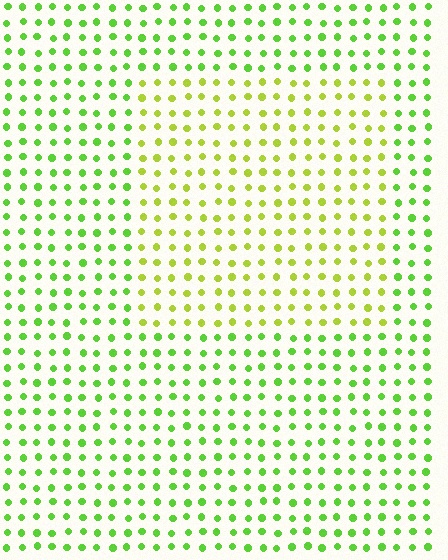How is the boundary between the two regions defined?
The boundary is defined purely by a slight shift in hue (about 31 degrees). Spacing, size, and orientation are identical on both sides.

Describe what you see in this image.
The image is filled with small lime elements in a uniform arrangement. A rectangle-shaped region is visible where the elements are tinted to a slightly different hue, forming a subtle color boundary.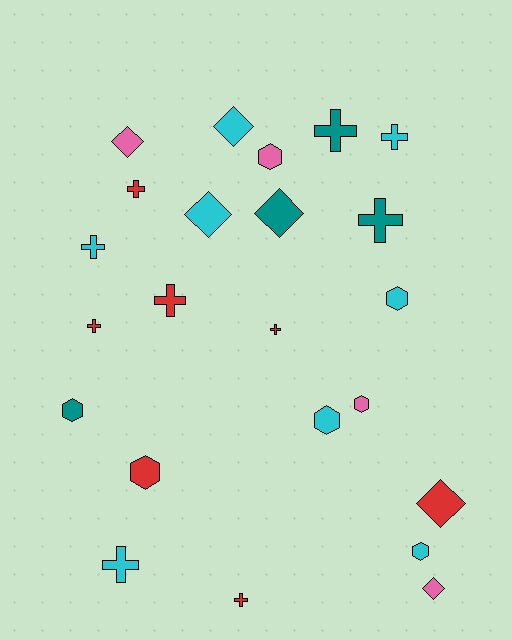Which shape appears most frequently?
Cross, with 10 objects.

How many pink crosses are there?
There are no pink crosses.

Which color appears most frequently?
Cyan, with 8 objects.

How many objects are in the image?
There are 23 objects.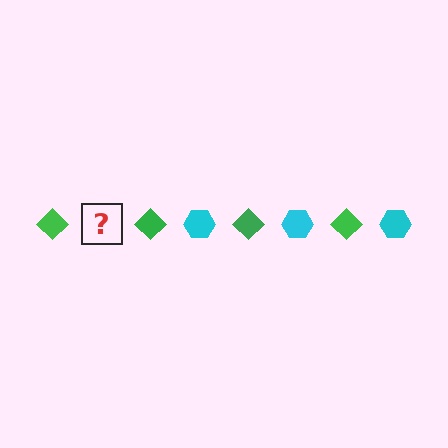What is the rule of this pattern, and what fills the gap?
The rule is that the pattern alternates between green diamond and cyan hexagon. The gap should be filled with a cyan hexagon.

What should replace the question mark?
The question mark should be replaced with a cyan hexagon.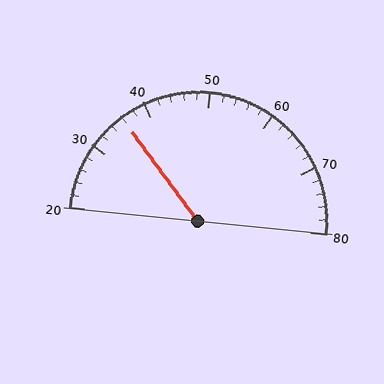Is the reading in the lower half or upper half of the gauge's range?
The reading is in the lower half of the range (20 to 80).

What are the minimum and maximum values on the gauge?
The gauge ranges from 20 to 80.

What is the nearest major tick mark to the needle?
The nearest major tick mark is 40.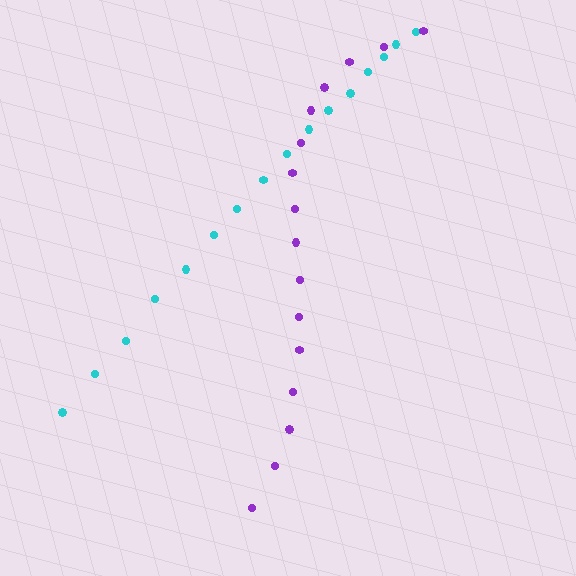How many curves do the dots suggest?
There are 2 distinct paths.